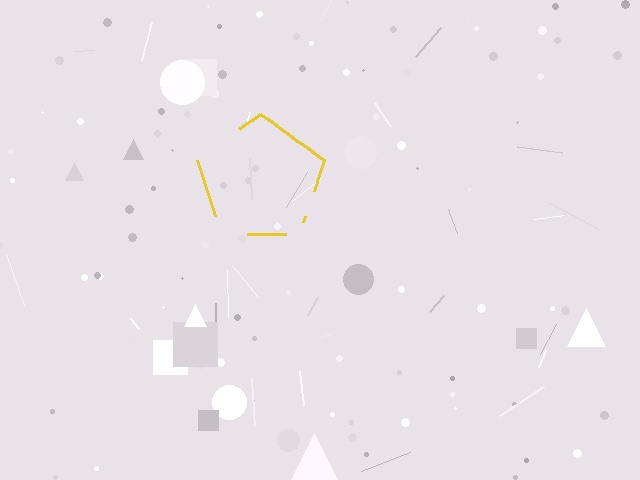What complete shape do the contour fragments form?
The contour fragments form a pentagon.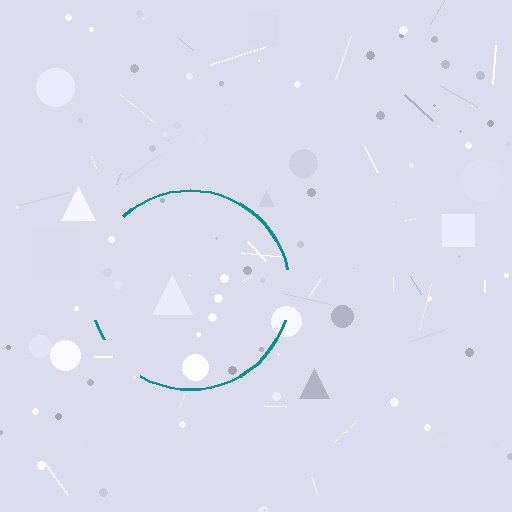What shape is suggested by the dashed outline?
The dashed outline suggests a circle.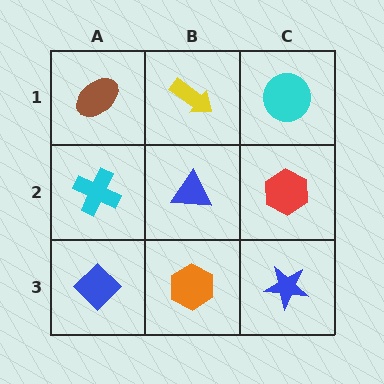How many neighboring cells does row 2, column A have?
3.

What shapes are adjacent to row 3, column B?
A blue triangle (row 2, column B), a blue diamond (row 3, column A), a blue star (row 3, column C).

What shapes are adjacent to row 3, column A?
A cyan cross (row 2, column A), an orange hexagon (row 3, column B).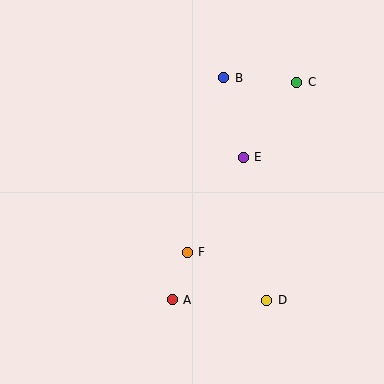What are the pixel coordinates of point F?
Point F is at (187, 252).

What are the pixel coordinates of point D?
Point D is at (267, 300).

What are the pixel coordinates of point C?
Point C is at (297, 82).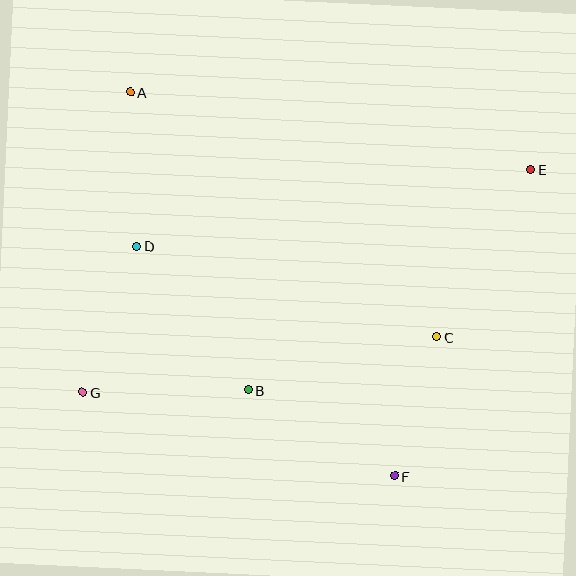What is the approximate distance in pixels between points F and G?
The distance between F and G is approximately 323 pixels.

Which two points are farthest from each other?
Points E and G are farthest from each other.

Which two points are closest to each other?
Points C and F are closest to each other.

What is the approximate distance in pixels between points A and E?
The distance between A and E is approximately 408 pixels.